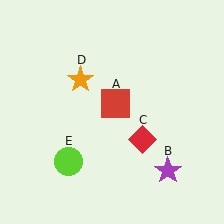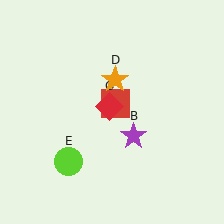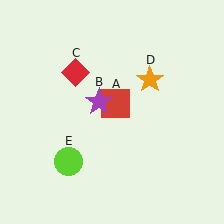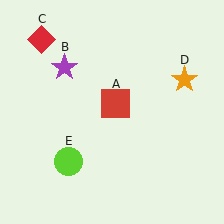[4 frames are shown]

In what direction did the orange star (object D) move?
The orange star (object D) moved right.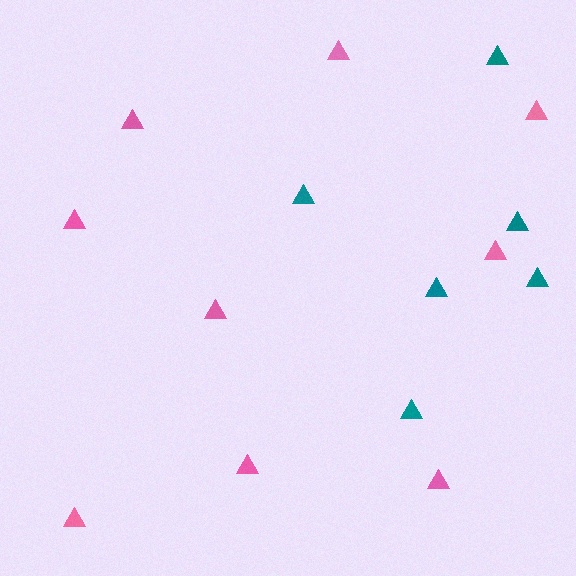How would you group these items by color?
There are 2 groups: one group of teal triangles (6) and one group of pink triangles (9).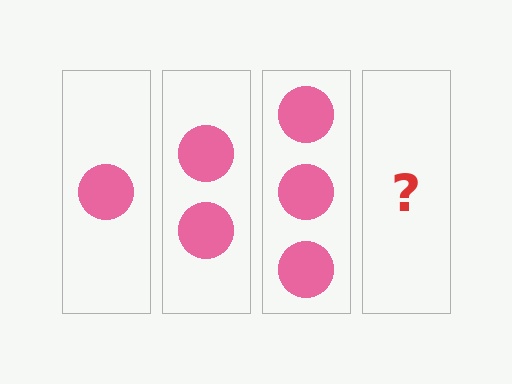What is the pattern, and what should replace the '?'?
The pattern is that each step adds one more circle. The '?' should be 4 circles.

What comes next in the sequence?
The next element should be 4 circles.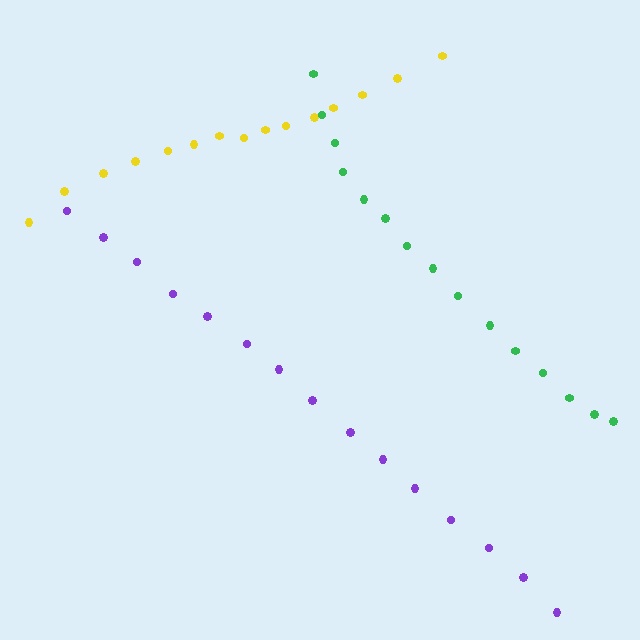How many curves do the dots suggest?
There are 3 distinct paths.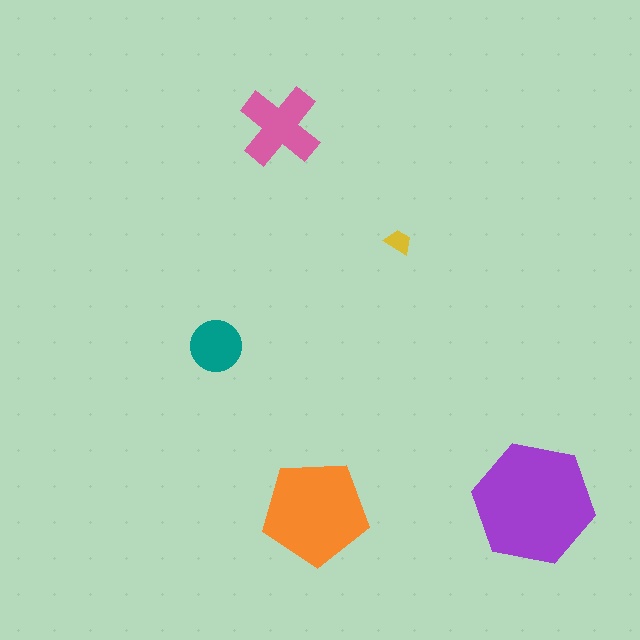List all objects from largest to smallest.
The purple hexagon, the orange pentagon, the pink cross, the teal circle, the yellow trapezoid.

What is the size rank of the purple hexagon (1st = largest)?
1st.